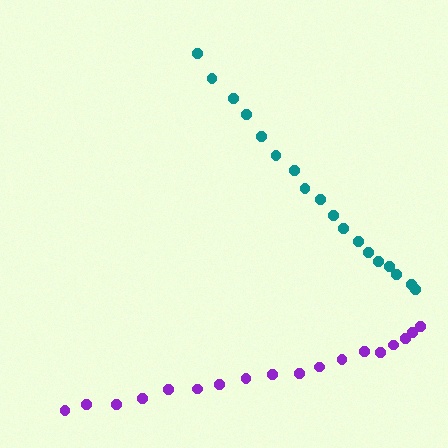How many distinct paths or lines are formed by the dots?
There are 2 distinct paths.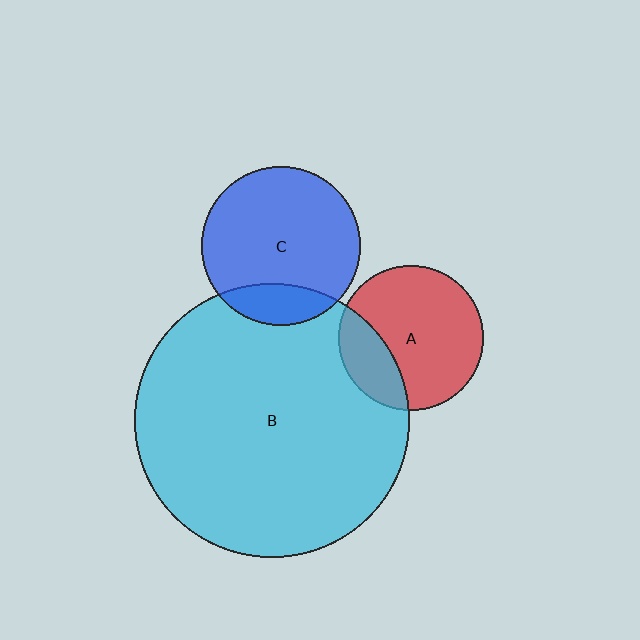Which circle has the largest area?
Circle B (cyan).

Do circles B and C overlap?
Yes.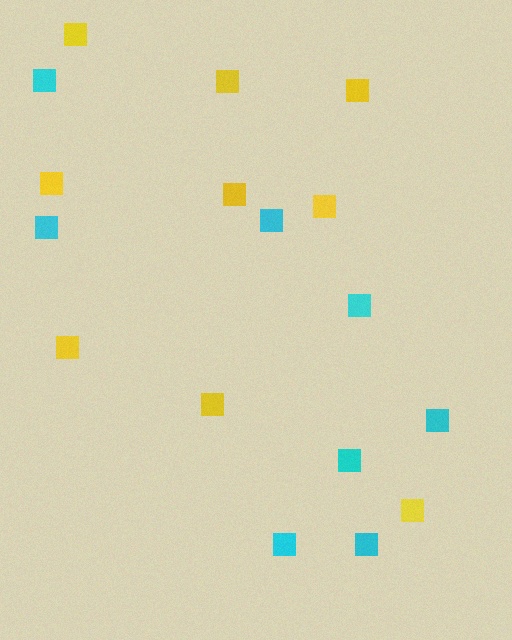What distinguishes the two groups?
There are 2 groups: one group of cyan squares (8) and one group of yellow squares (9).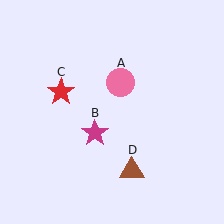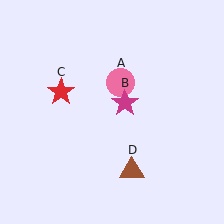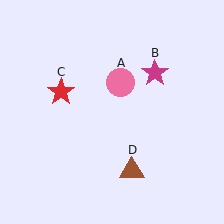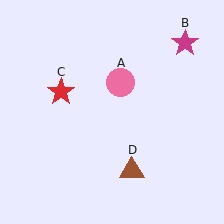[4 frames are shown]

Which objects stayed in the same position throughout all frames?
Pink circle (object A) and red star (object C) and brown triangle (object D) remained stationary.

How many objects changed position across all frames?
1 object changed position: magenta star (object B).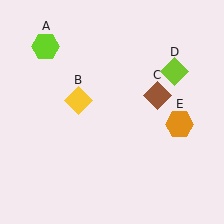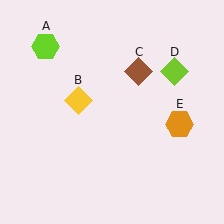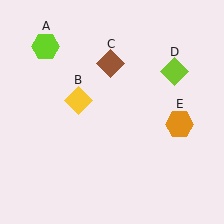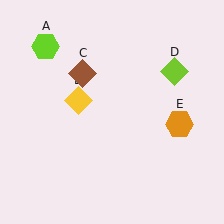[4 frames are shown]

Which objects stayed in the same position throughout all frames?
Lime hexagon (object A) and yellow diamond (object B) and lime diamond (object D) and orange hexagon (object E) remained stationary.